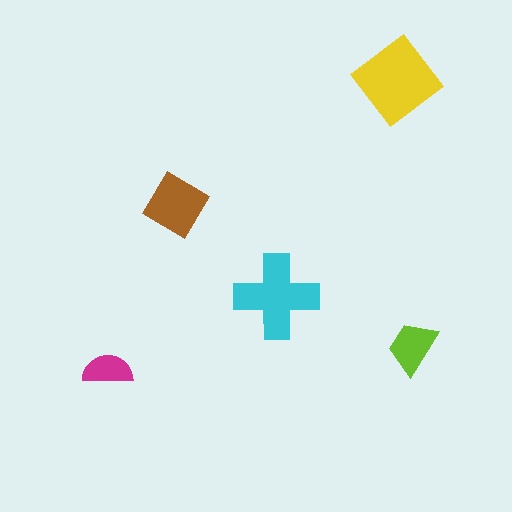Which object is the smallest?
The magenta semicircle.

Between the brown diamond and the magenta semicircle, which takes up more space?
The brown diamond.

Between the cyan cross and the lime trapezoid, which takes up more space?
The cyan cross.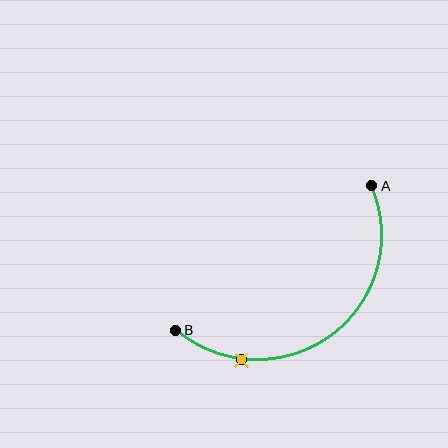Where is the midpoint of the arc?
The arc midpoint is the point on the curve farthest from the straight line joining A and B. It sits below and to the right of that line.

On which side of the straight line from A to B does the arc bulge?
The arc bulges below and to the right of the straight line connecting A and B.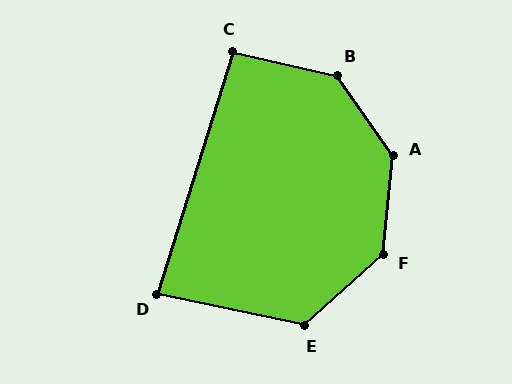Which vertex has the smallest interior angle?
D, at approximately 85 degrees.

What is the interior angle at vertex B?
Approximately 138 degrees (obtuse).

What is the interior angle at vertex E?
Approximately 126 degrees (obtuse).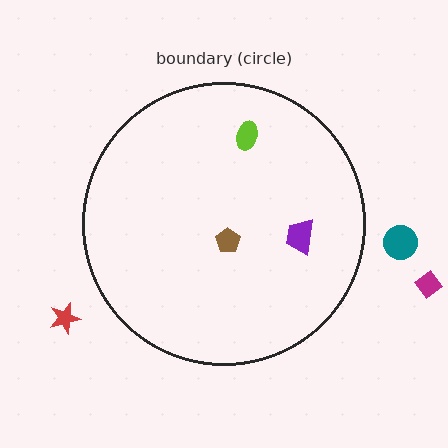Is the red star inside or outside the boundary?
Outside.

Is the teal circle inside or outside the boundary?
Outside.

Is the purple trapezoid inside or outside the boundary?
Inside.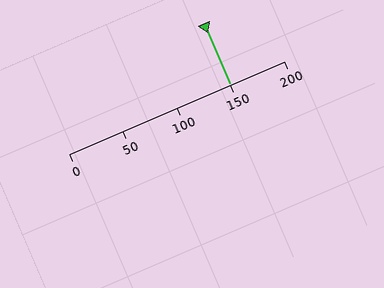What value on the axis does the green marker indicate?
The marker indicates approximately 150.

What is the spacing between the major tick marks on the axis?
The major ticks are spaced 50 apart.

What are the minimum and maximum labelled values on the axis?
The axis runs from 0 to 200.